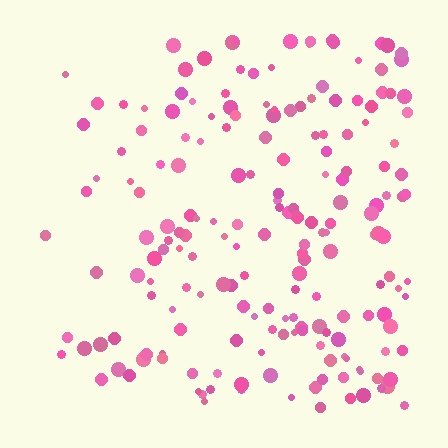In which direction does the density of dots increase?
From left to right, with the right side densest.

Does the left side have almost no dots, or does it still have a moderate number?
Still a moderate number, just noticeably fewer than the right.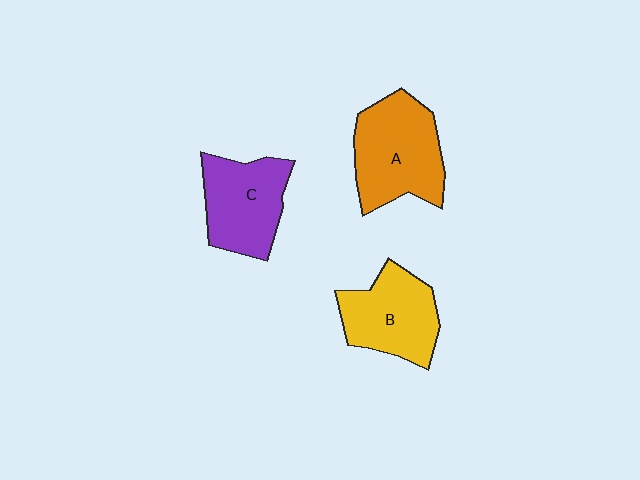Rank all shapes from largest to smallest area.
From largest to smallest: A (orange), C (purple), B (yellow).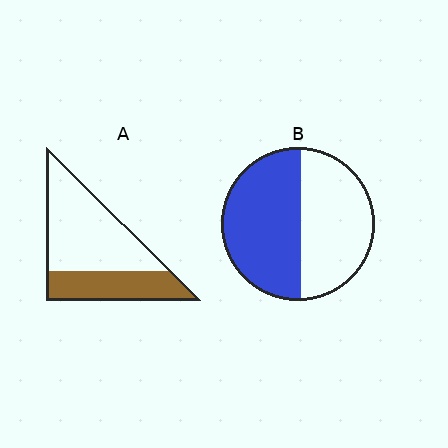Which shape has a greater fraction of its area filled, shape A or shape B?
Shape B.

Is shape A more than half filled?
No.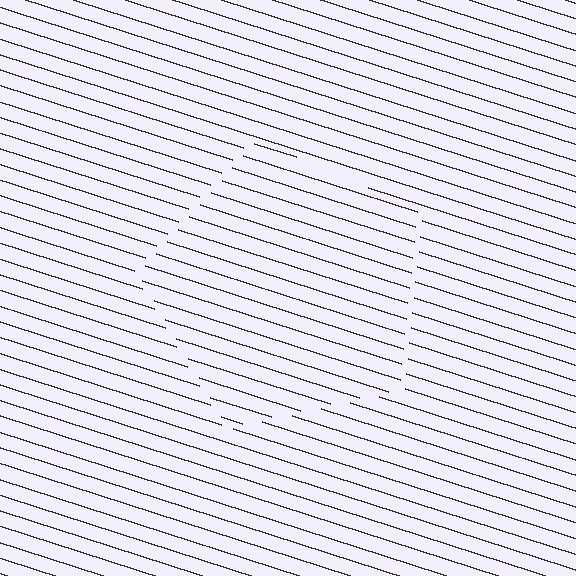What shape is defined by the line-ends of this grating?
An illusory pentagon. The interior of the shape contains the same grating, shifted by half a period — the contour is defined by the phase discontinuity where line-ends from the inner and outer gratings abut.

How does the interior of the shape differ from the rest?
The interior of the shape contains the same grating, shifted by half a period — the contour is defined by the phase discontinuity where line-ends from the inner and outer gratings abut.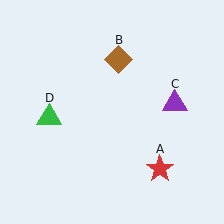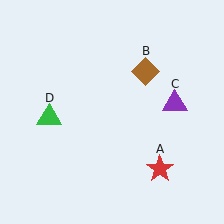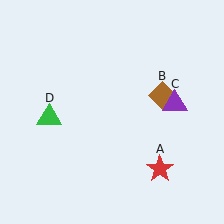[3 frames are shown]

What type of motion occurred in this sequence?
The brown diamond (object B) rotated clockwise around the center of the scene.